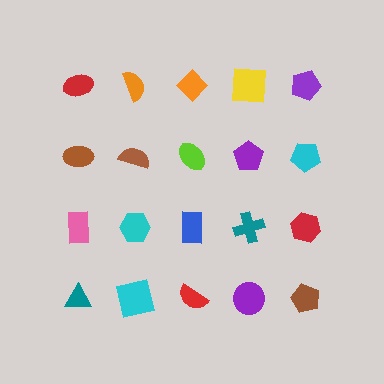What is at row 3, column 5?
A red hexagon.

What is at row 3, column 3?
A blue rectangle.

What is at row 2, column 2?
A brown semicircle.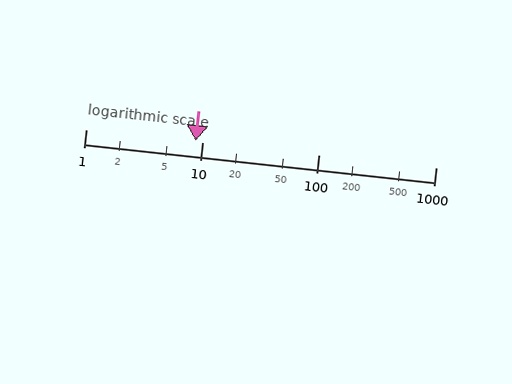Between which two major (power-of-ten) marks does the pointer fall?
The pointer is between 1 and 10.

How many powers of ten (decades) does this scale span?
The scale spans 3 decades, from 1 to 1000.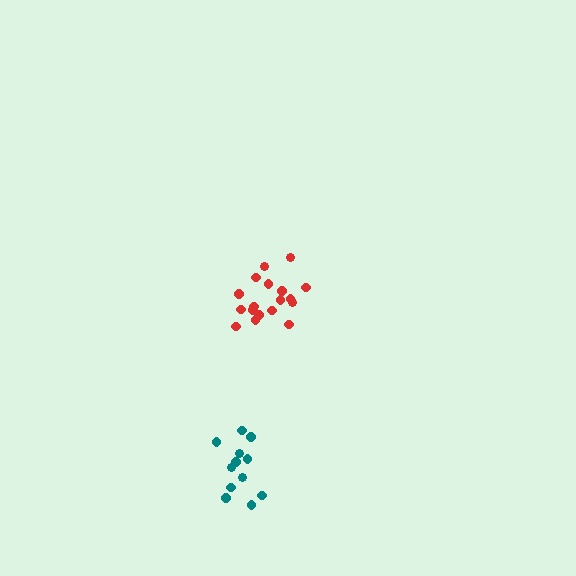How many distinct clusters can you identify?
There are 2 distinct clusters.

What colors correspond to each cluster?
The clusters are colored: red, teal.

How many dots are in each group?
Group 1: 18 dots, Group 2: 12 dots (30 total).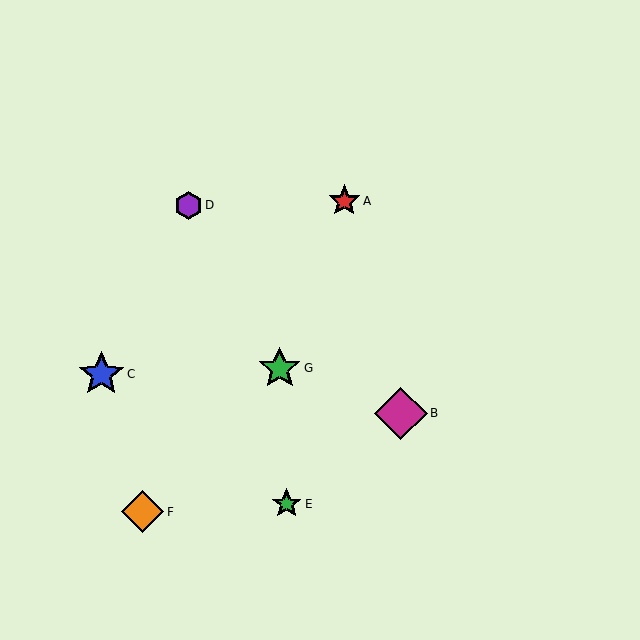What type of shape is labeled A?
Shape A is a red star.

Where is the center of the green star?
The center of the green star is at (280, 368).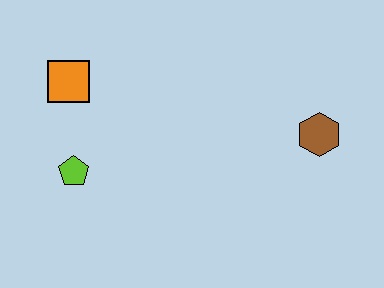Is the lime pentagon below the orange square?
Yes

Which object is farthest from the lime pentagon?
The brown hexagon is farthest from the lime pentagon.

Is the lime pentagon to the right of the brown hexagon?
No